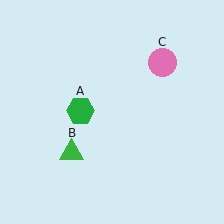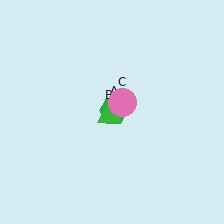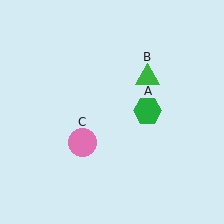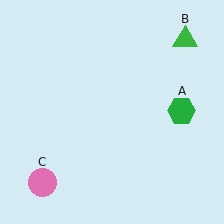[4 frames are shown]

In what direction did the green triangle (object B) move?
The green triangle (object B) moved up and to the right.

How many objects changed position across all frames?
3 objects changed position: green hexagon (object A), green triangle (object B), pink circle (object C).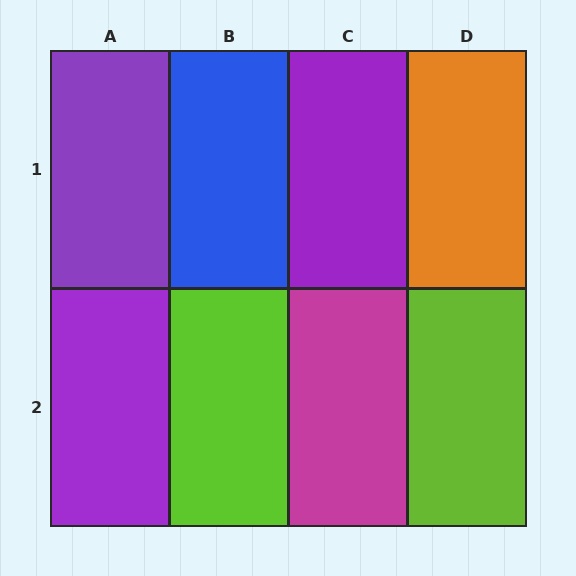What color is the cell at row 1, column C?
Purple.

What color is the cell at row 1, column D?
Orange.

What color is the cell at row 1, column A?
Purple.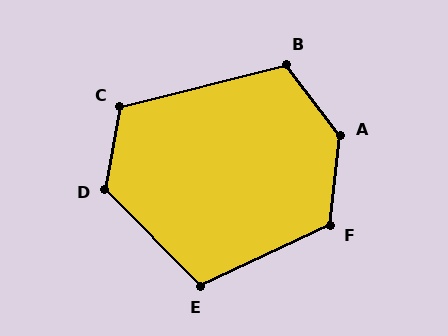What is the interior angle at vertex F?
Approximately 122 degrees (obtuse).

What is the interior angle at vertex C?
Approximately 114 degrees (obtuse).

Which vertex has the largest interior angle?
A, at approximately 136 degrees.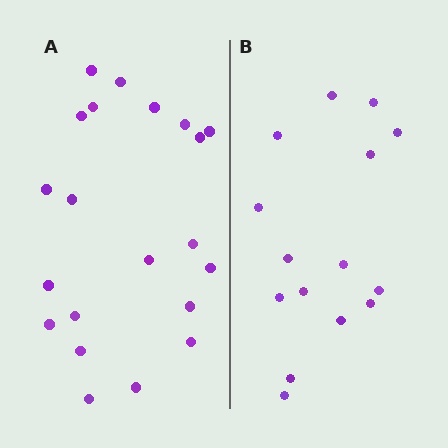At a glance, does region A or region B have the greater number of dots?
Region A (the left region) has more dots.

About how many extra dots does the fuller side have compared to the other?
Region A has about 6 more dots than region B.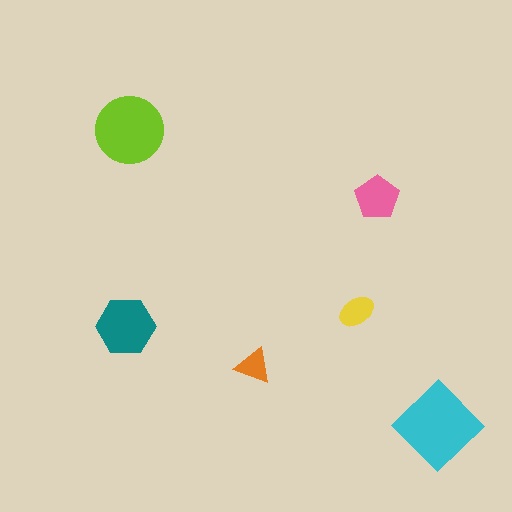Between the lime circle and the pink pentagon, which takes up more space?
The lime circle.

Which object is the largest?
The cyan diamond.